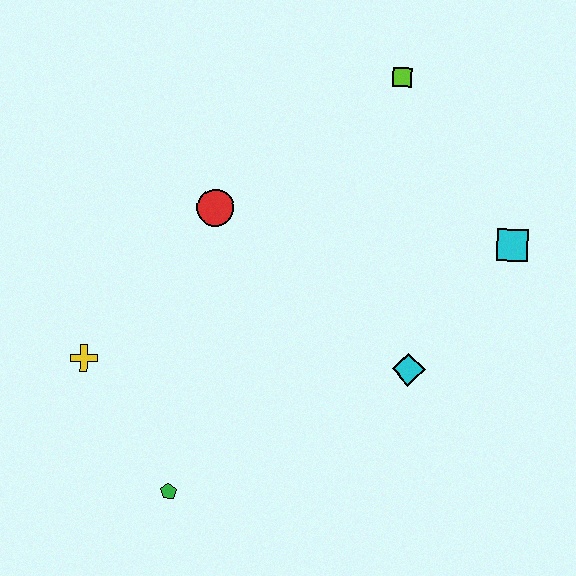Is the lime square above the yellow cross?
Yes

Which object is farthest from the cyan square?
The yellow cross is farthest from the cyan square.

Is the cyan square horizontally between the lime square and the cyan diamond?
No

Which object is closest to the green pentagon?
The yellow cross is closest to the green pentagon.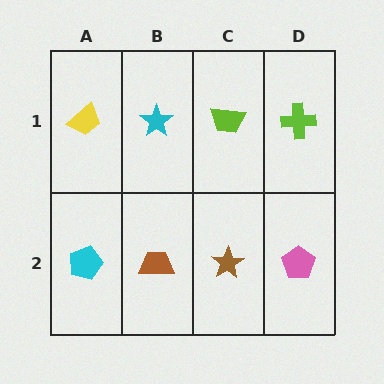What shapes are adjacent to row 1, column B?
A brown trapezoid (row 2, column B), a yellow trapezoid (row 1, column A), a lime trapezoid (row 1, column C).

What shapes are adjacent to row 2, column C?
A lime trapezoid (row 1, column C), a brown trapezoid (row 2, column B), a pink pentagon (row 2, column D).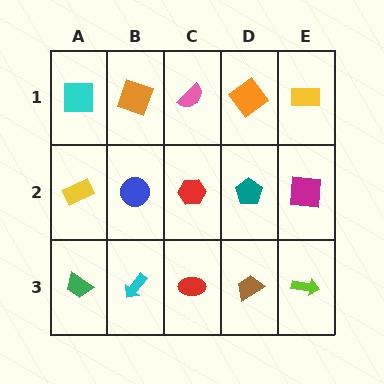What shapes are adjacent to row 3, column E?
A magenta square (row 2, column E), a brown trapezoid (row 3, column D).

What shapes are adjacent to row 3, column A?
A yellow rectangle (row 2, column A), a cyan arrow (row 3, column B).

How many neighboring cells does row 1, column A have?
2.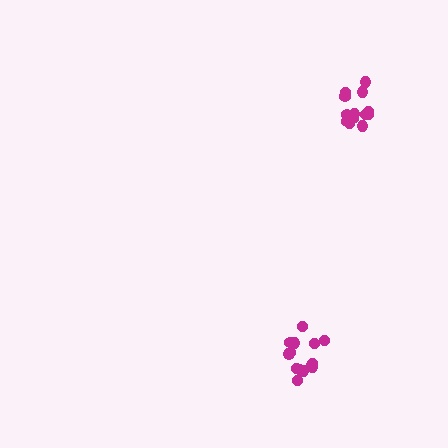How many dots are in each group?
Group 1: 13 dots, Group 2: 14 dots (27 total).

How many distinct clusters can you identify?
There are 2 distinct clusters.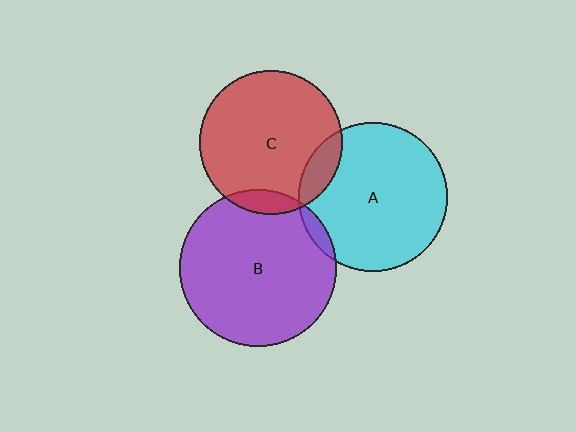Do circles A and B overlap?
Yes.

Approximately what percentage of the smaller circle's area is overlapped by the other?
Approximately 5%.